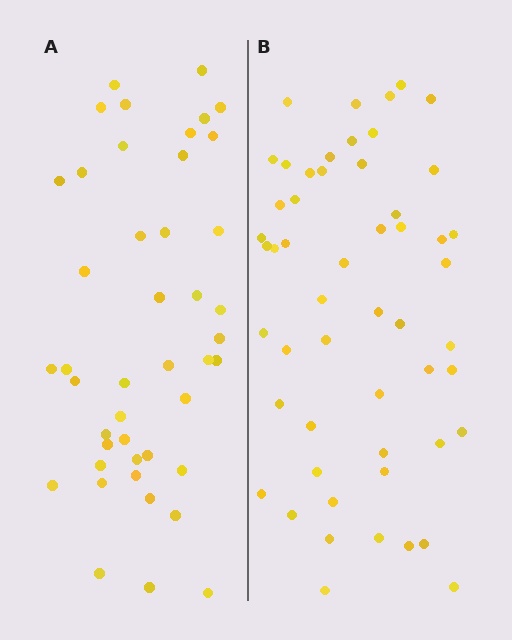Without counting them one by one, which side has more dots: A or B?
Region B (the right region) has more dots.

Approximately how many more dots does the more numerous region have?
Region B has roughly 8 or so more dots than region A.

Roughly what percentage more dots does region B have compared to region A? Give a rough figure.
About 20% more.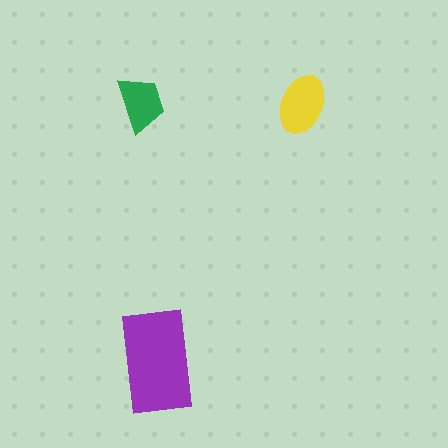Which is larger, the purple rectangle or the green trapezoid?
The purple rectangle.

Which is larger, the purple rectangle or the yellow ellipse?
The purple rectangle.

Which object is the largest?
The purple rectangle.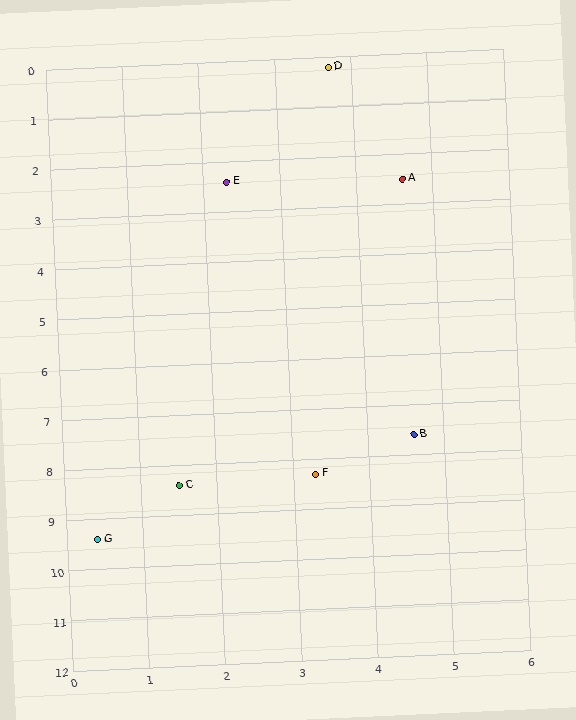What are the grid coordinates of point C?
Point C is at approximately (1.5, 8.4).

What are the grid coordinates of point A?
Point A is at approximately (4.6, 2.5).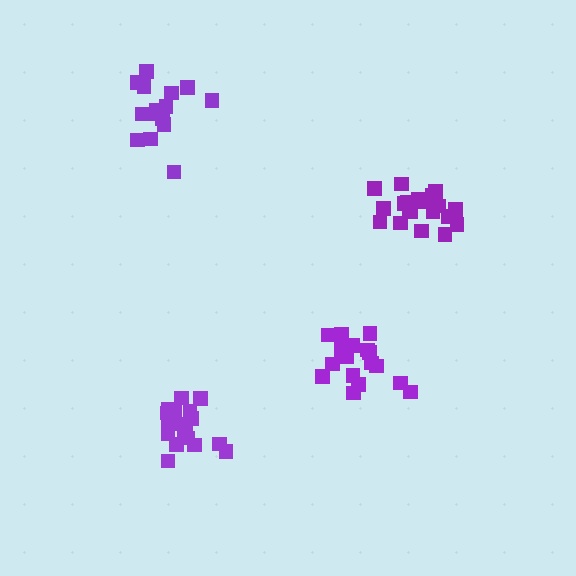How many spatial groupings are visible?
There are 4 spatial groupings.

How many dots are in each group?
Group 1: 18 dots, Group 2: 21 dots, Group 3: 15 dots, Group 4: 17 dots (71 total).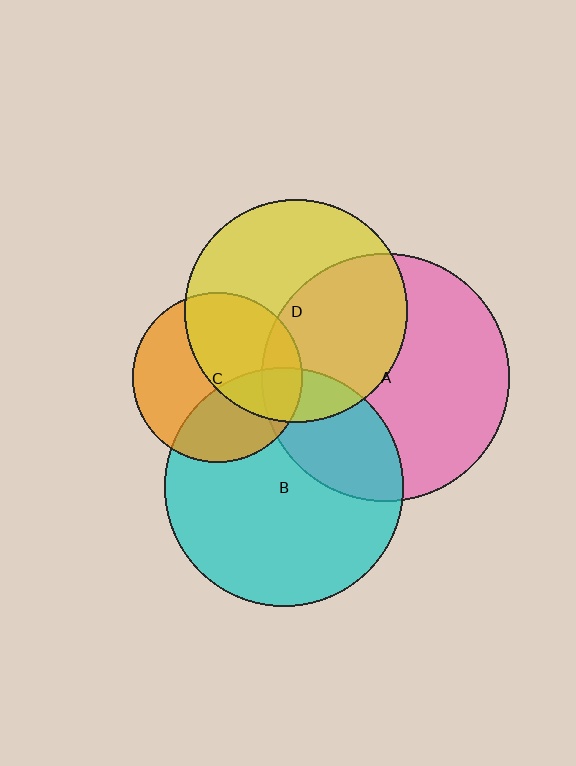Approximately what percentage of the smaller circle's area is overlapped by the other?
Approximately 50%.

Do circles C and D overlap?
Yes.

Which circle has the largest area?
Circle A (pink).